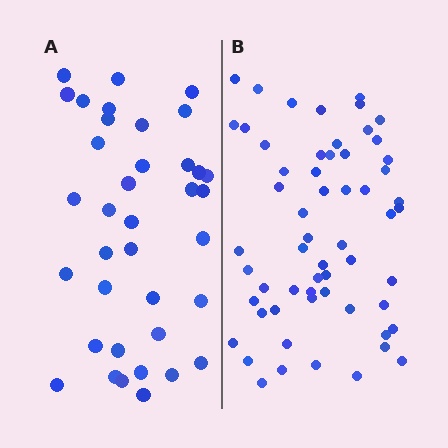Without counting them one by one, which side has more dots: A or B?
Region B (the right region) has more dots.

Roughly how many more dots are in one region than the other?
Region B has approximately 20 more dots than region A.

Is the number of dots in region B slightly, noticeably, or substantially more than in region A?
Region B has substantially more. The ratio is roughly 1.6 to 1.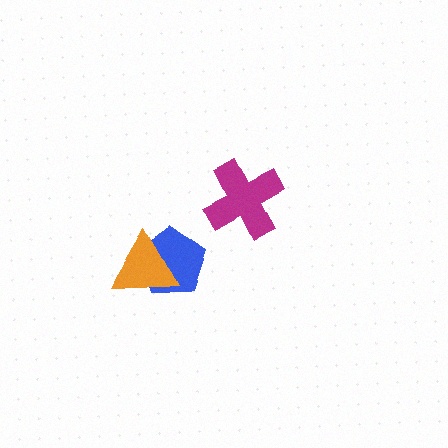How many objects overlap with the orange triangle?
1 object overlaps with the orange triangle.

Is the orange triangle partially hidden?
No, no other shape covers it.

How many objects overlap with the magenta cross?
0 objects overlap with the magenta cross.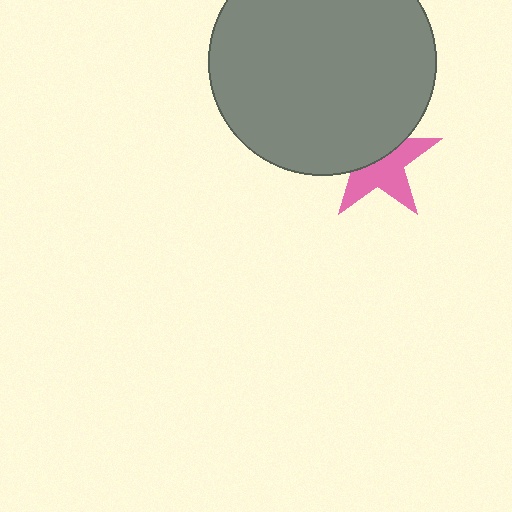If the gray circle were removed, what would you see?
You would see the complete pink star.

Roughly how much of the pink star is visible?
About half of it is visible (roughly 54%).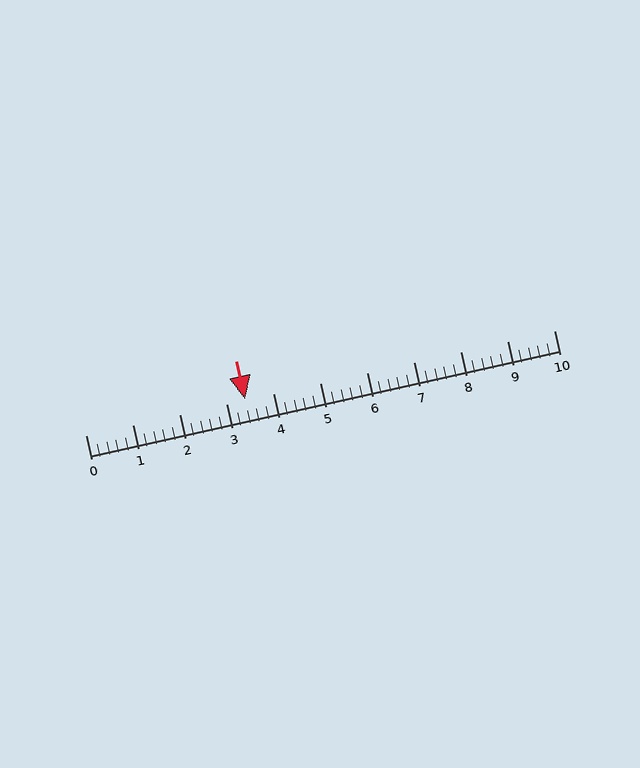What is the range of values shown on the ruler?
The ruler shows values from 0 to 10.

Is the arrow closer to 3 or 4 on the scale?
The arrow is closer to 3.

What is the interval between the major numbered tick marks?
The major tick marks are spaced 1 units apart.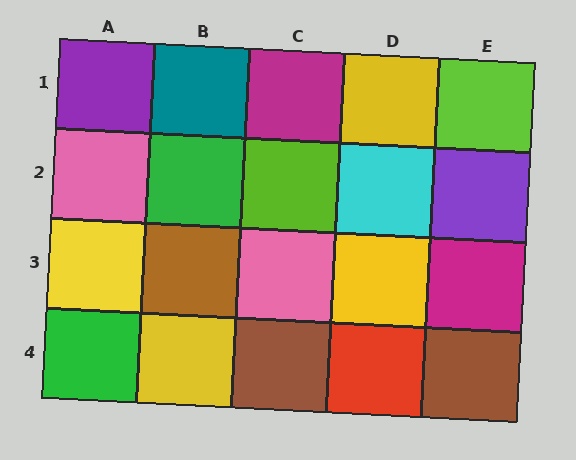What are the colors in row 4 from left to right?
Green, yellow, brown, red, brown.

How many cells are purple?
2 cells are purple.